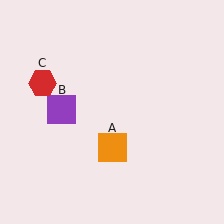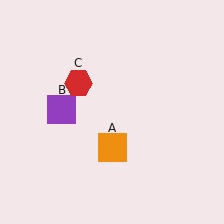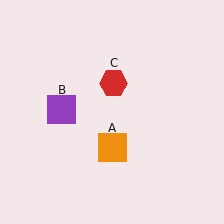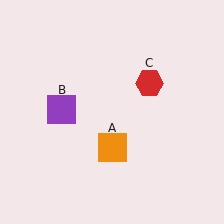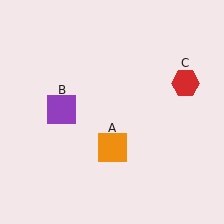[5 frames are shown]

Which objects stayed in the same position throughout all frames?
Orange square (object A) and purple square (object B) remained stationary.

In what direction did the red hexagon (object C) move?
The red hexagon (object C) moved right.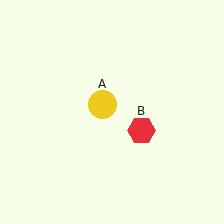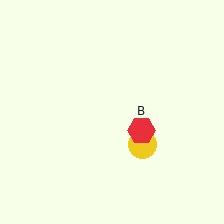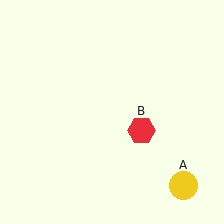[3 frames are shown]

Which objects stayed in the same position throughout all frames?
Red hexagon (object B) remained stationary.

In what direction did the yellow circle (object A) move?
The yellow circle (object A) moved down and to the right.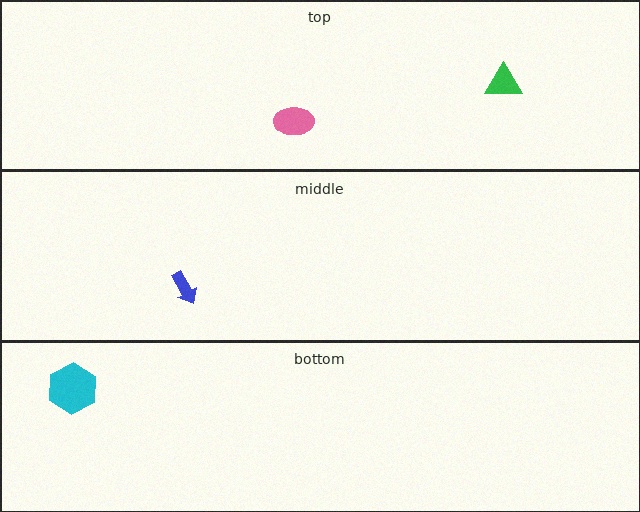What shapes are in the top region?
The green triangle, the pink ellipse.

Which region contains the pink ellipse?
The top region.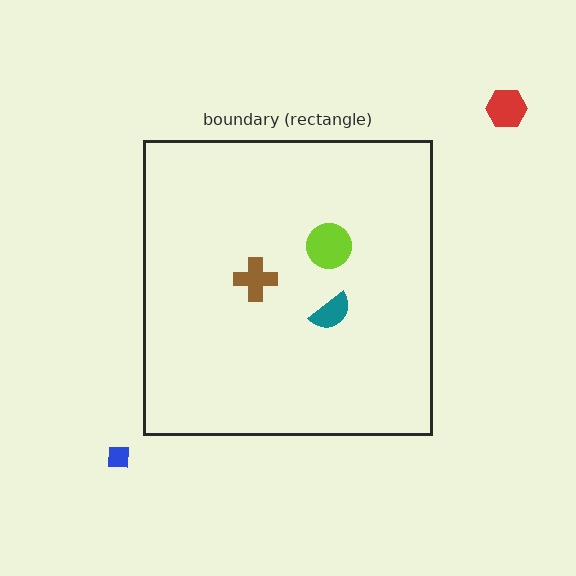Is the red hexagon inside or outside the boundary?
Outside.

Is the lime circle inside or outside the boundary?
Inside.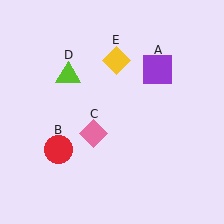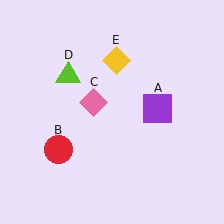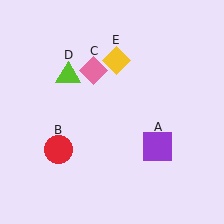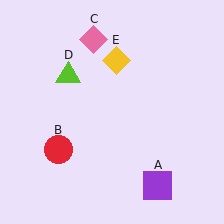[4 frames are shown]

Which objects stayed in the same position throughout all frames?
Red circle (object B) and lime triangle (object D) and yellow diamond (object E) remained stationary.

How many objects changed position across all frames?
2 objects changed position: purple square (object A), pink diamond (object C).